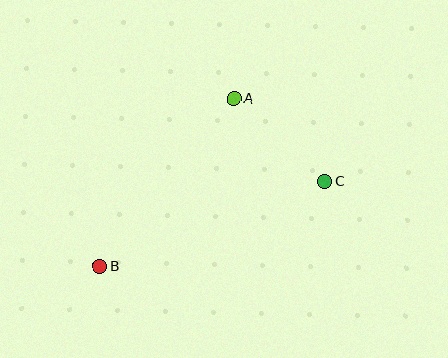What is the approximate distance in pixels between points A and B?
The distance between A and B is approximately 215 pixels.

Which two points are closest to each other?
Points A and C are closest to each other.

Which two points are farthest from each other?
Points B and C are farthest from each other.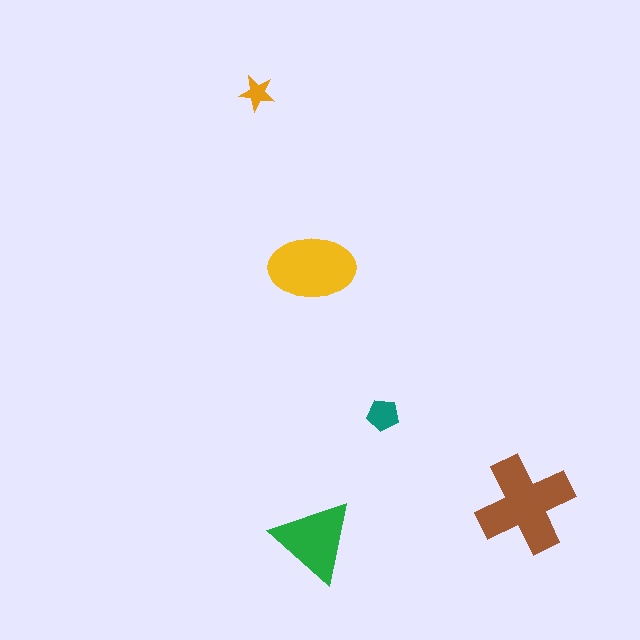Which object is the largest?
The brown cross.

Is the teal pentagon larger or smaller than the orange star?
Larger.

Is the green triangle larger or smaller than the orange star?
Larger.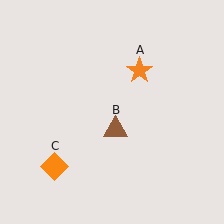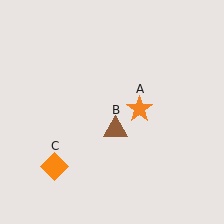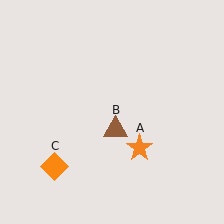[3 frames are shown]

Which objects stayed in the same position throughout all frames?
Brown triangle (object B) and orange diamond (object C) remained stationary.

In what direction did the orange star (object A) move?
The orange star (object A) moved down.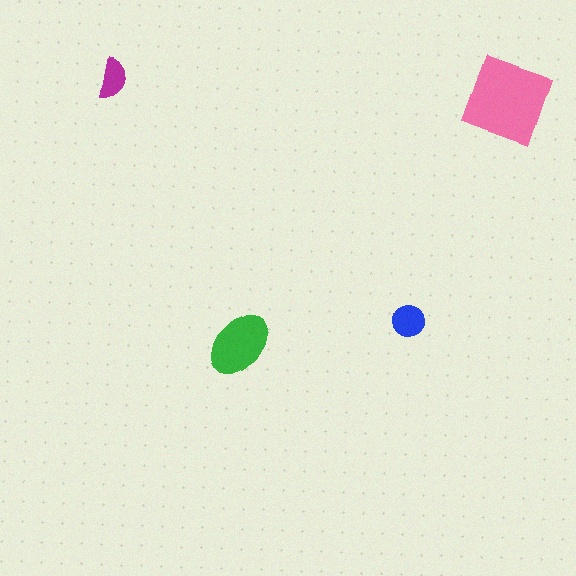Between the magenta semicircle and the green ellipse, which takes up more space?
The green ellipse.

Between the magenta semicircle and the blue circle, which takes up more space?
The blue circle.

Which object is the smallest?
The magenta semicircle.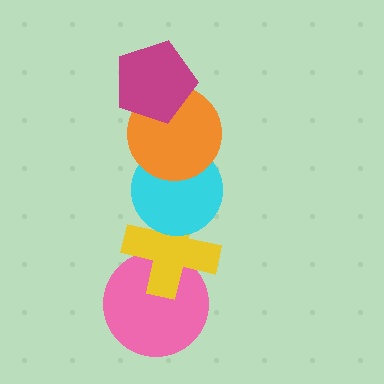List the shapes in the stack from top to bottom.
From top to bottom: the magenta pentagon, the orange circle, the cyan circle, the yellow cross, the pink circle.